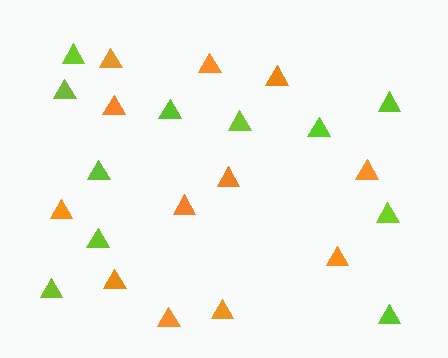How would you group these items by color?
There are 2 groups: one group of lime triangles (11) and one group of orange triangles (12).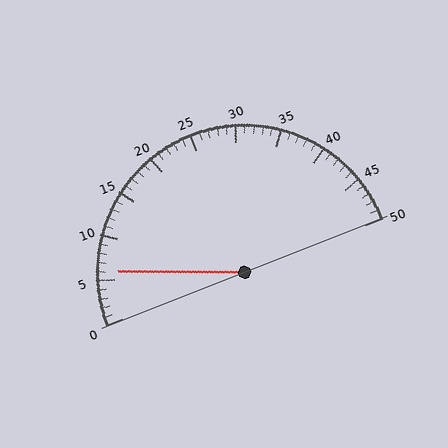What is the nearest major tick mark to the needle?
The nearest major tick mark is 5.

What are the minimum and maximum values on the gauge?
The gauge ranges from 0 to 50.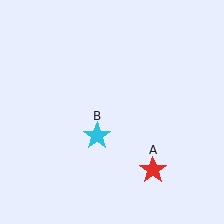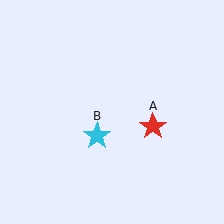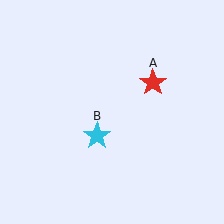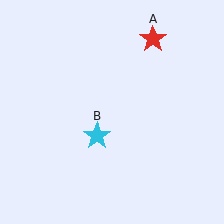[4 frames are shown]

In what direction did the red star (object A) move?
The red star (object A) moved up.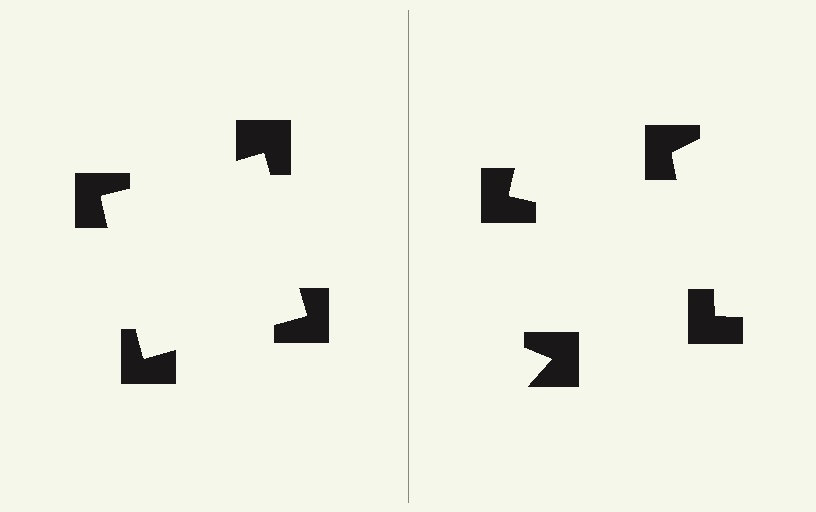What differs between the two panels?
The notched squares are positioned identically on both sides; only the wedge orientations differ. On the left they align to a square; on the right they are misaligned.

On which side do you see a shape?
An illusory square appears on the left side. On the right side the wedge cuts are rotated, so no coherent shape forms.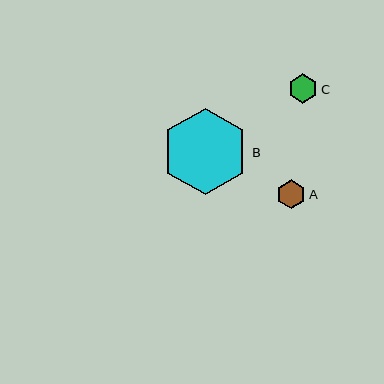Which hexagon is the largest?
Hexagon B is the largest with a size of approximately 87 pixels.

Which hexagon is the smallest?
Hexagon A is the smallest with a size of approximately 29 pixels.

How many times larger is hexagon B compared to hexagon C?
Hexagon B is approximately 2.9 times the size of hexagon C.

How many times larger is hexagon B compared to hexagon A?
Hexagon B is approximately 3.0 times the size of hexagon A.